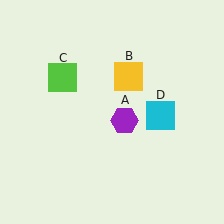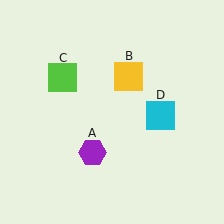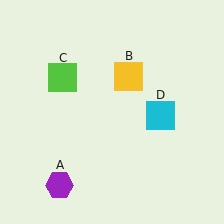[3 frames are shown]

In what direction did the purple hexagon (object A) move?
The purple hexagon (object A) moved down and to the left.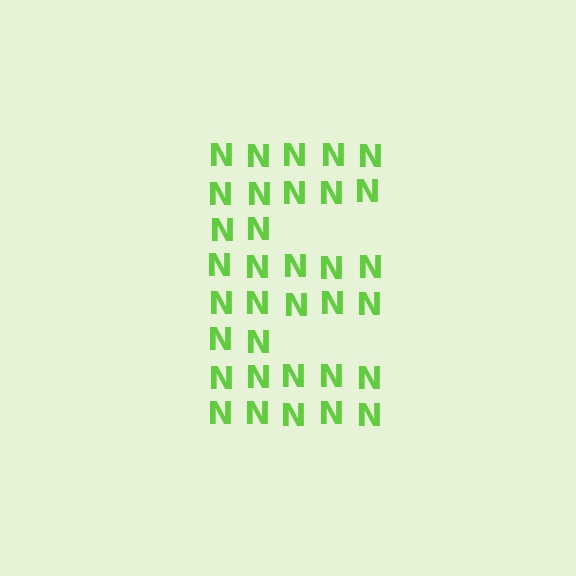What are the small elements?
The small elements are letter N's.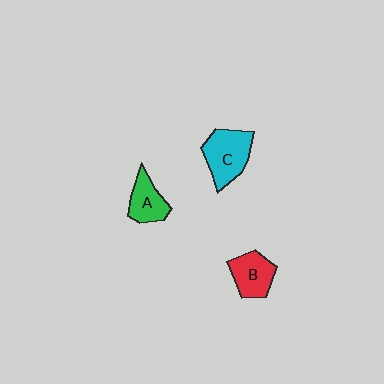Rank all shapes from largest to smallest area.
From largest to smallest: C (cyan), B (red), A (green).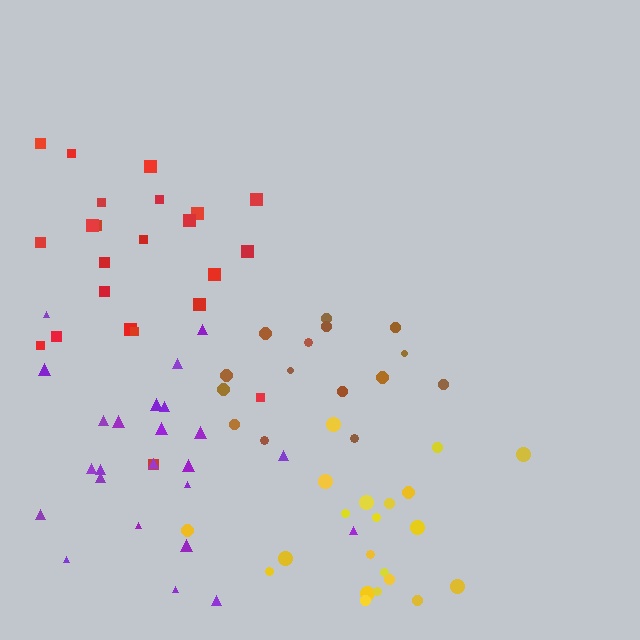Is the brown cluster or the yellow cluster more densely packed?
Brown.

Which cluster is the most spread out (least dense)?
Yellow.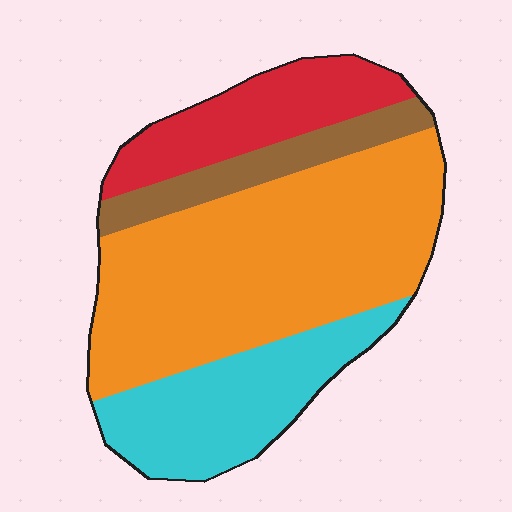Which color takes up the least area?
Brown, at roughly 10%.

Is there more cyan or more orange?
Orange.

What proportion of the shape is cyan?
Cyan covers around 20% of the shape.